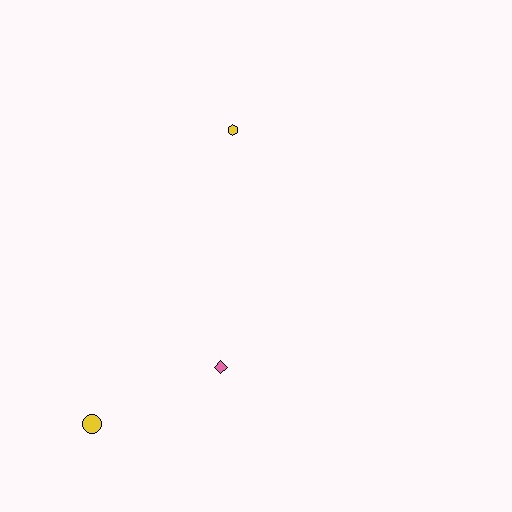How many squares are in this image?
There are no squares.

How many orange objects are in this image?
There are no orange objects.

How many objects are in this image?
There are 3 objects.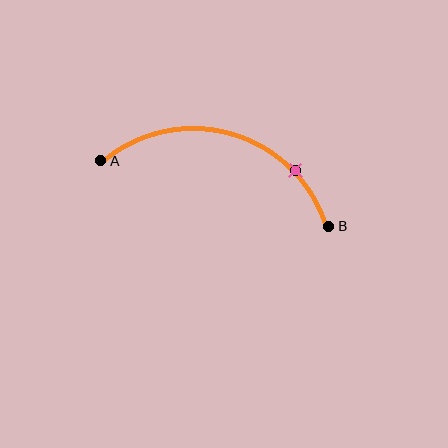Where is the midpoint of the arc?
The arc midpoint is the point on the curve farthest from the straight line joining A and B. It sits above that line.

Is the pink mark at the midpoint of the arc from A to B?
No. The pink mark lies on the arc but is closer to endpoint B. The arc midpoint would be at the point on the curve equidistant along the arc from both A and B.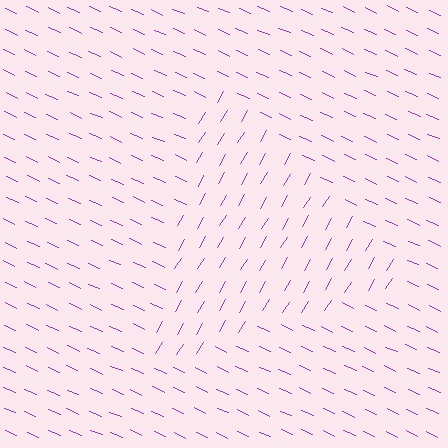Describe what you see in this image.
The image is filled with small purple line segments. A triangle region in the image has lines oriented differently from the surrounding lines, creating a visible texture boundary.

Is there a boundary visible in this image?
Yes, there is a texture boundary formed by a change in line orientation.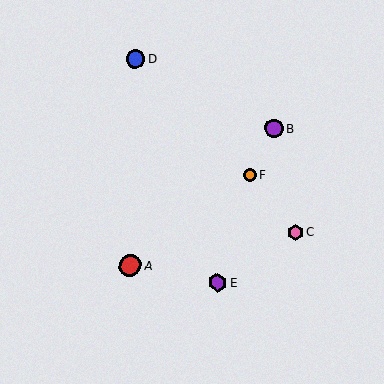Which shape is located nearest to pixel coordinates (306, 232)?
The pink hexagon (labeled C) at (296, 232) is nearest to that location.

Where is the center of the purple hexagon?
The center of the purple hexagon is at (218, 282).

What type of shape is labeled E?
Shape E is a purple hexagon.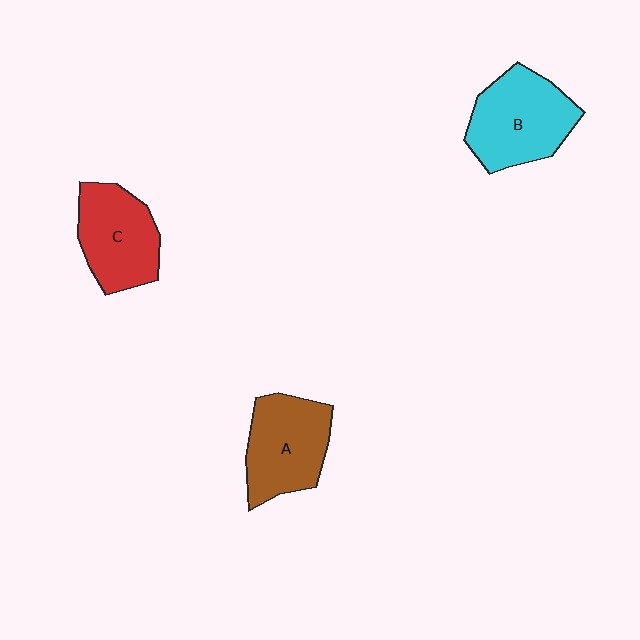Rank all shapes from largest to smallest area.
From largest to smallest: B (cyan), A (brown), C (red).